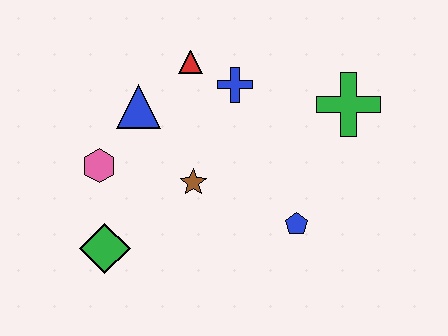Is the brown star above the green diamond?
Yes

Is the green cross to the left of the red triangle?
No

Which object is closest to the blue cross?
The red triangle is closest to the blue cross.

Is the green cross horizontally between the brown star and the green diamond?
No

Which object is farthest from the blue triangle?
The green cross is farthest from the blue triangle.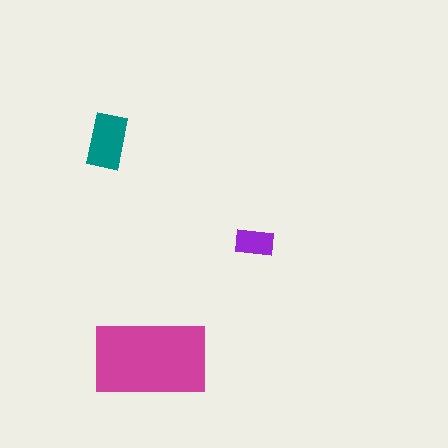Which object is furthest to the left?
The teal rectangle is leftmost.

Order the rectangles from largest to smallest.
the magenta one, the teal one, the purple one.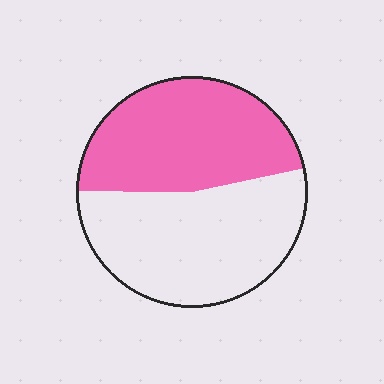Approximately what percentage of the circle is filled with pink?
Approximately 45%.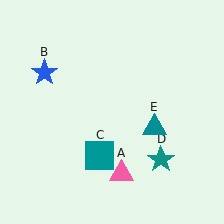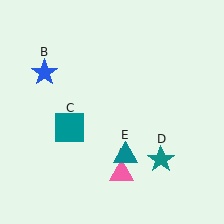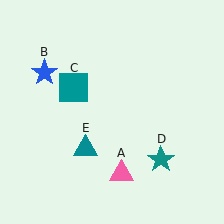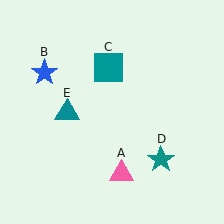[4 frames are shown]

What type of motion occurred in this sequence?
The teal square (object C), teal triangle (object E) rotated clockwise around the center of the scene.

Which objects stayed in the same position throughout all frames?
Pink triangle (object A) and blue star (object B) and teal star (object D) remained stationary.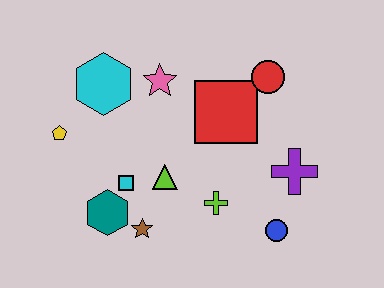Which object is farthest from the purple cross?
The yellow pentagon is farthest from the purple cross.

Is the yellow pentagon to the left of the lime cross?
Yes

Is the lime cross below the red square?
Yes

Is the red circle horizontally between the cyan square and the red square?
No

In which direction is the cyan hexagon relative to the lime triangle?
The cyan hexagon is above the lime triangle.